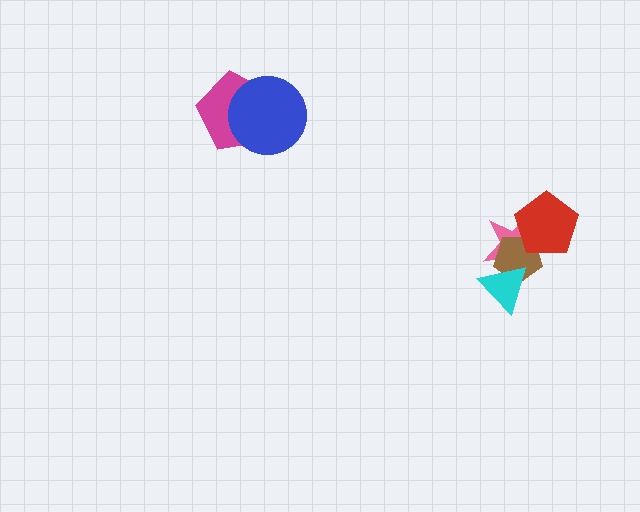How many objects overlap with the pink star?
3 objects overlap with the pink star.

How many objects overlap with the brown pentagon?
3 objects overlap with the brown pentagon.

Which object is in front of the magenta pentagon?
The blue circle is in front of the magenta pentagon.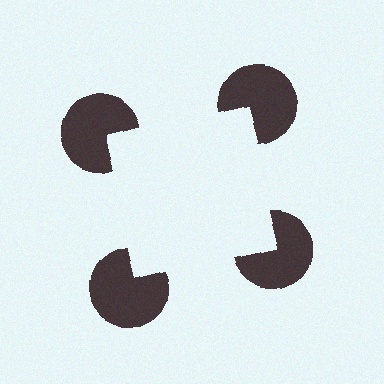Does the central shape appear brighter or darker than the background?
It typically appears slightly brighter than the background, even though no actual brightness change is drawn.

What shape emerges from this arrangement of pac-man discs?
An illusory square — its edges are inferred from the aligned wedge cuts in the pac-man discs, not physically drawn.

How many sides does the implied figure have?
4 sides.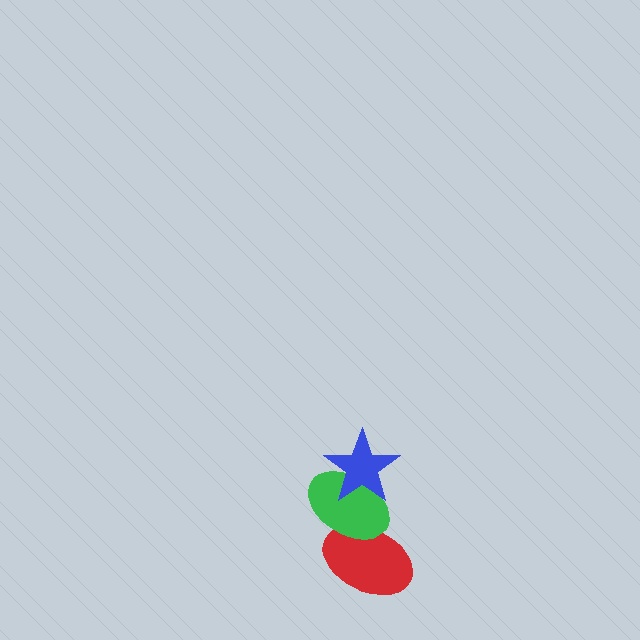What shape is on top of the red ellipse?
The green ellipse is on top of the red ellipse.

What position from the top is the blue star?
The blue star is 1st from the top.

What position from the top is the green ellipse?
The green ellipse is 2nd from the top.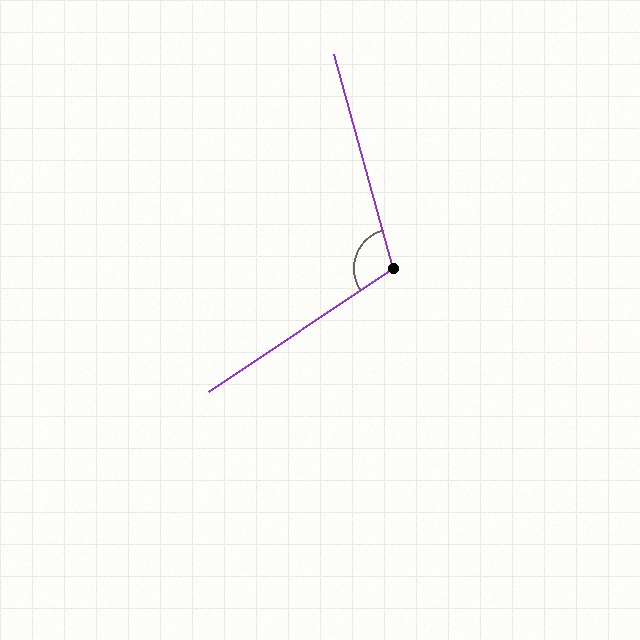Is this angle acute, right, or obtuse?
It is obtuse.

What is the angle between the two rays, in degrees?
Approximately 109 degrees.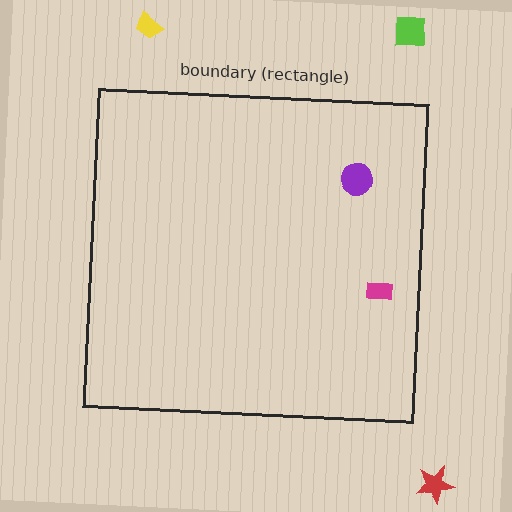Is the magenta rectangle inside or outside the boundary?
Inside.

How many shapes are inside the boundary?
2 inside, 3 outside.